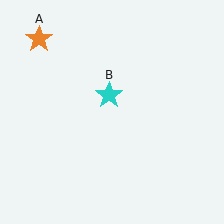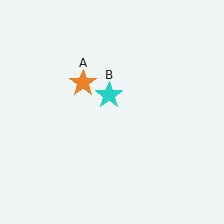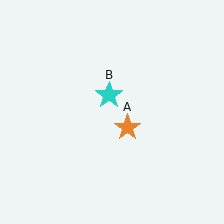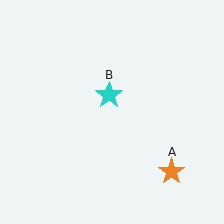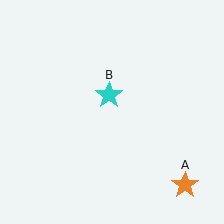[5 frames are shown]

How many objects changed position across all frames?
1 object changed position: orange star (object A).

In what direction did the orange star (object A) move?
The orange star (object A) moved down and to the right.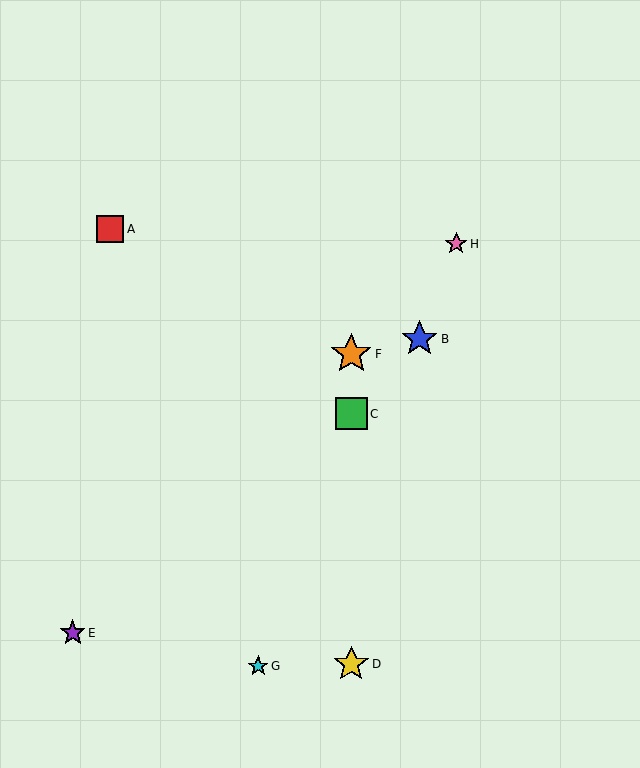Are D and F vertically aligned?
Yes, both are at x≈351.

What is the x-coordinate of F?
Object F is at x≈351.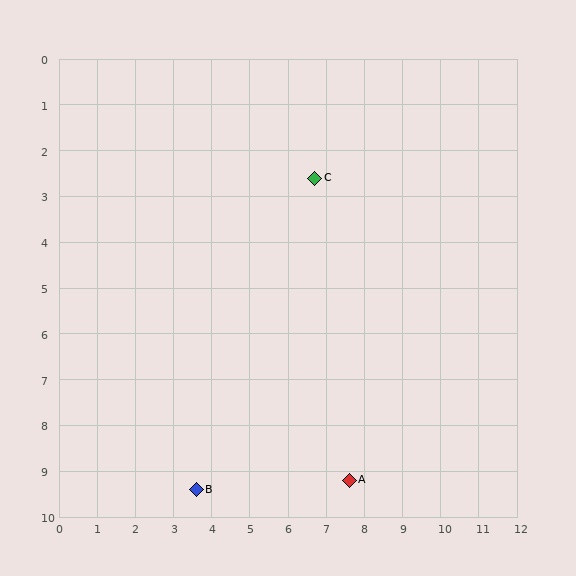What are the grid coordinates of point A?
Point A is at approximately (7.6, 9.2).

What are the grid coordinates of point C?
Point C is at approximately (6.7, 2.6).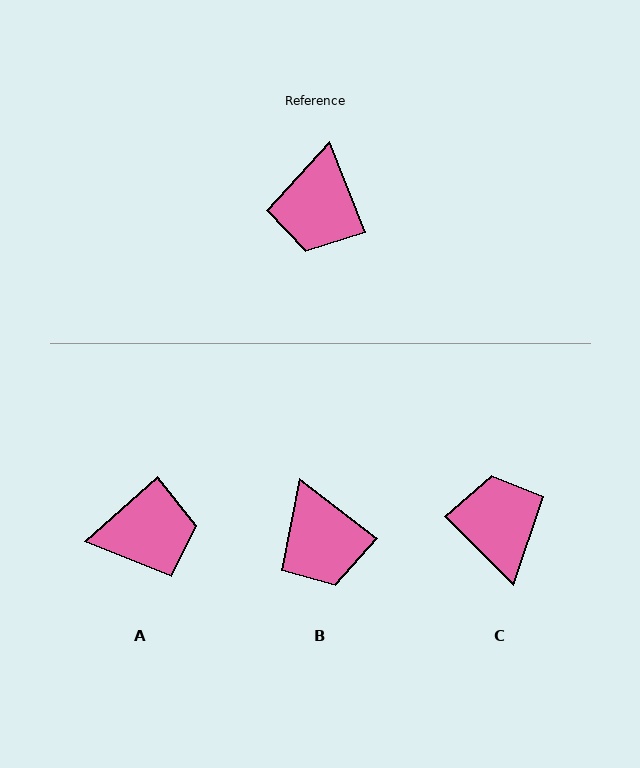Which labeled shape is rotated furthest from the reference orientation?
C, about 156 degrees away.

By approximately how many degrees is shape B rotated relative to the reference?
Approximately 31 degrees counter-clockwise.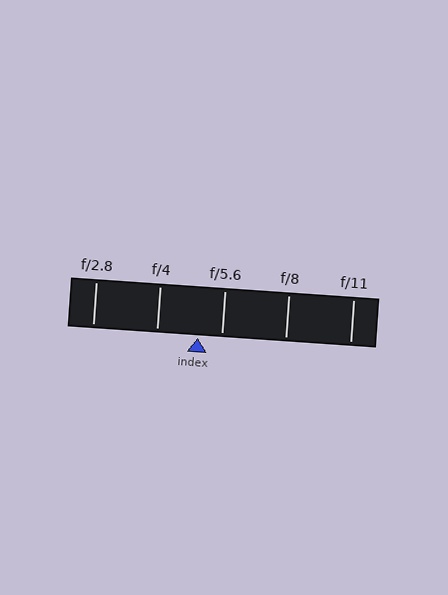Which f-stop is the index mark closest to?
The index mark is closest to f/5.6.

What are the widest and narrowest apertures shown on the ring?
The widest aperture shown is f/2.8 and the narrowest is f/11.